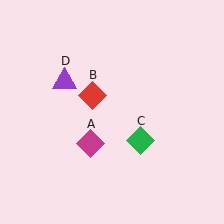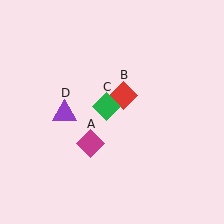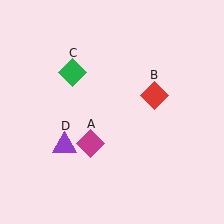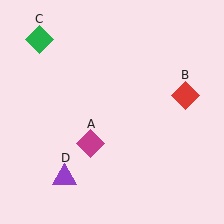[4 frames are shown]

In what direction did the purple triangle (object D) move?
The purple triangle (object D) moved down.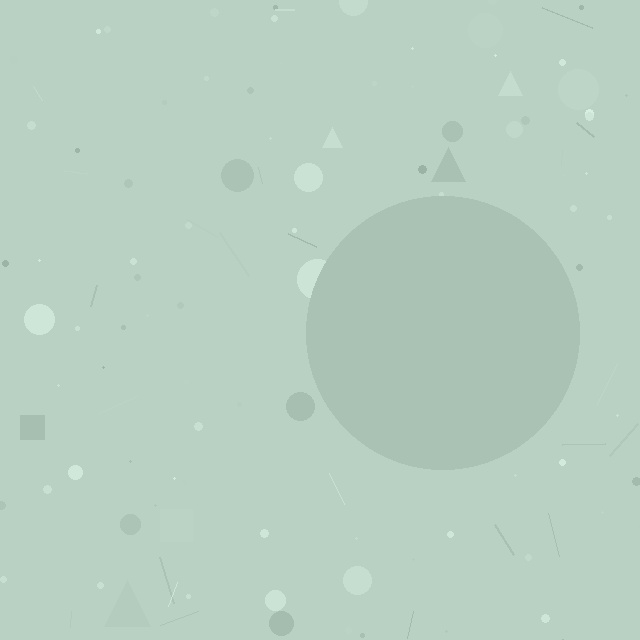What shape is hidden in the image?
A circle is hidden in the image.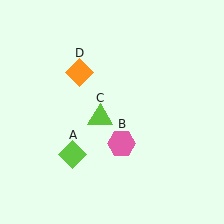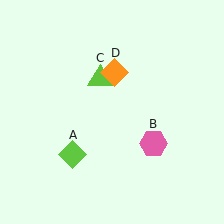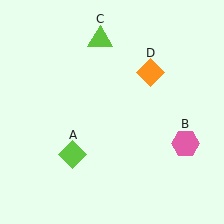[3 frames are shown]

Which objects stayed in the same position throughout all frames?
Lime diamond (object A) remained stationary.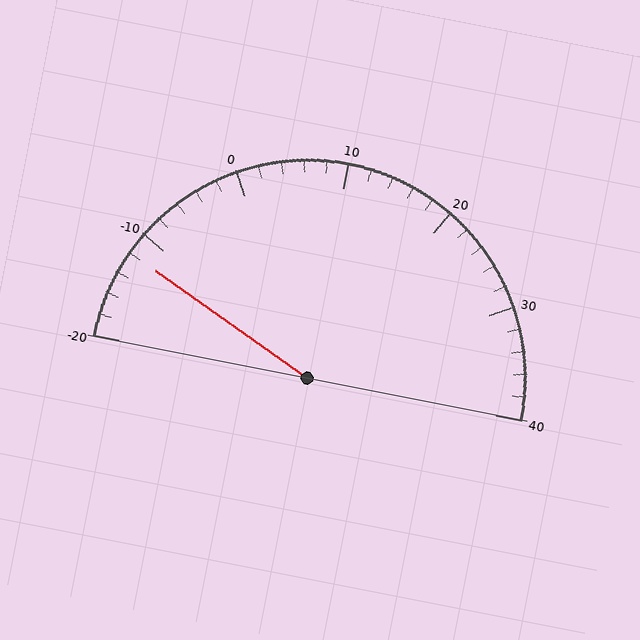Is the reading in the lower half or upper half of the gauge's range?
The reading is in the lower half of the range (-20 to 40).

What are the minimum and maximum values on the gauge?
The gauge ranges from -20 to 40.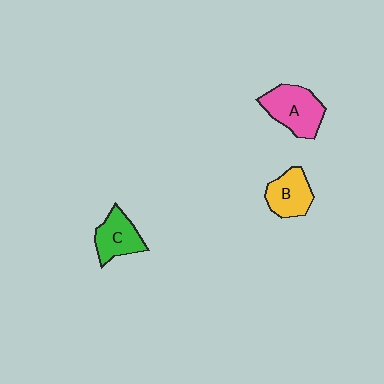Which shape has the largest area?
Shape A (pink).